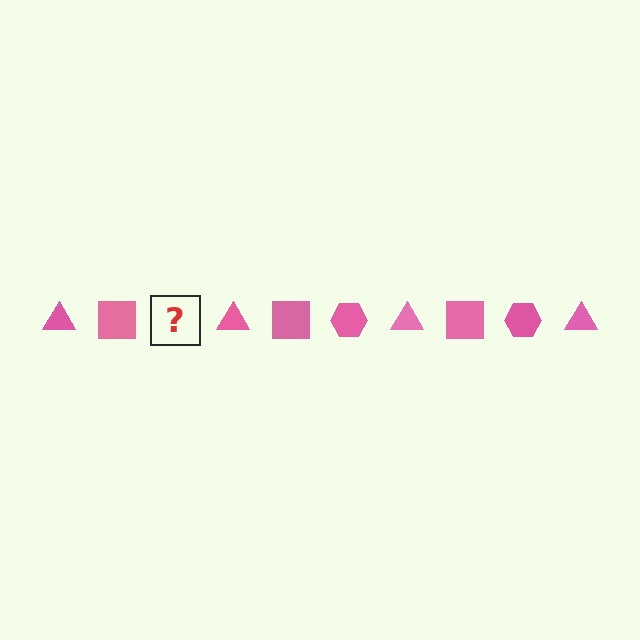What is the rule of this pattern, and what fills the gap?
The rule is that the pattern cycles through triangle, square, hexagon shapes in pink. The gap should be filled with a pink hexagon.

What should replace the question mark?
The question mark should be replaced with a pink hexagon.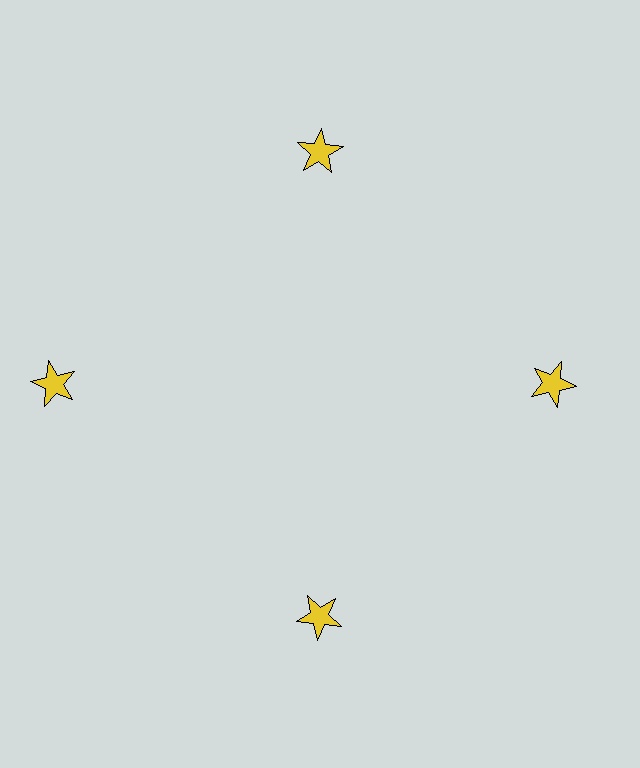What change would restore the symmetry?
The symmetry would be restored by moving it inward, back onto the ring so that all 4 stars sit at equal angles and equal distance from the center.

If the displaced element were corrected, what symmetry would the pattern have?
It would have 4-fold rotational symmetry — the pattern would map onto itself every 90 degrees.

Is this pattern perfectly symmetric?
No. The 4 yellow stars are arranged in a ring, but one element near the 9 o'clock position is pushed outward from the center, breaking the 4-fold rotational symmetry.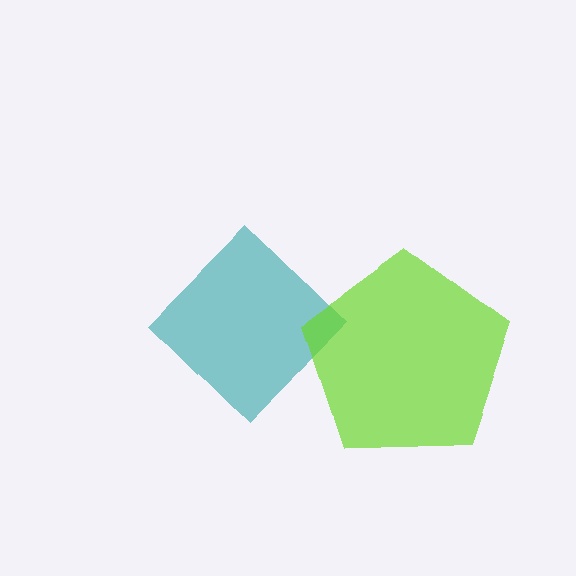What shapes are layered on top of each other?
The layered shapes are: a teal diamond, a lime pentagon.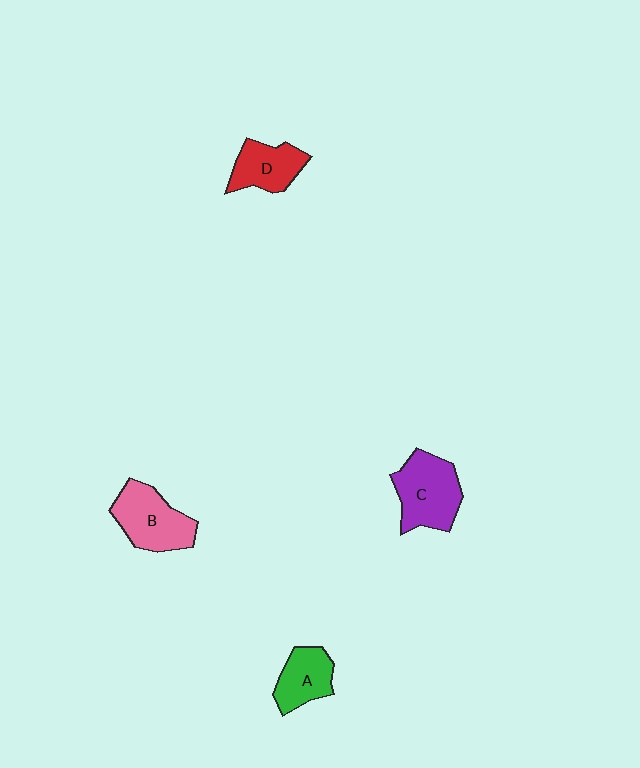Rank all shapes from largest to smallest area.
From largest to smallest: C (purple), B (pink), D (red), A (green).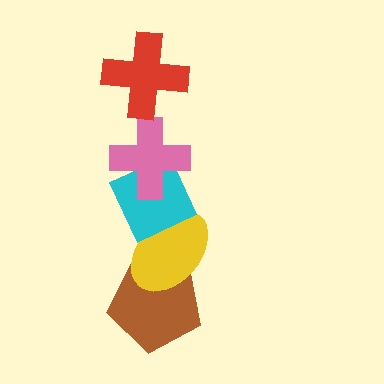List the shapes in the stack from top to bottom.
From top to bottom: the red cross, the pink cross, the cyan diamond, the yellow ellipse, the brown pentagon.